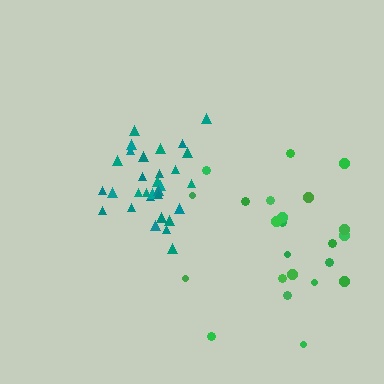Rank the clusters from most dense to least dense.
teal, green.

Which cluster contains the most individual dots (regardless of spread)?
Teal (31).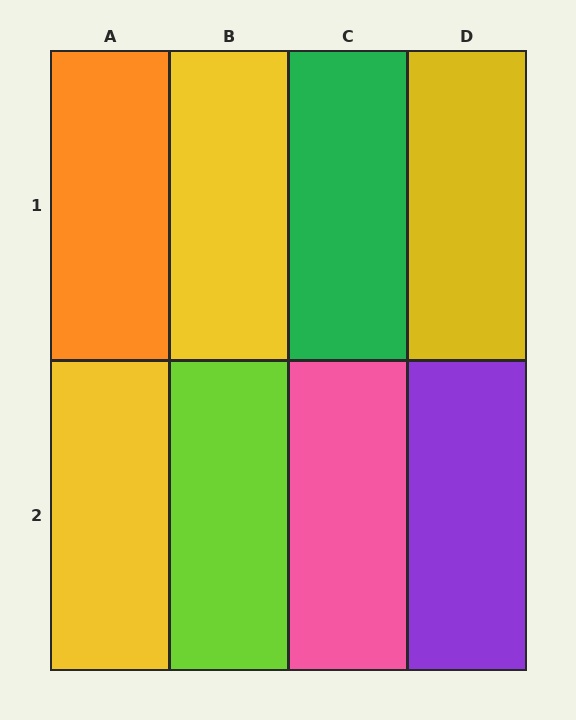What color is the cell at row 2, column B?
Lime.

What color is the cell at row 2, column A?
Yellow.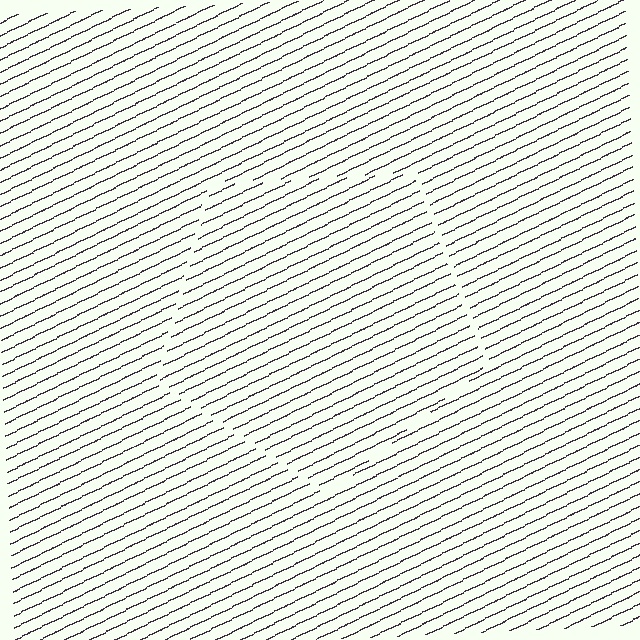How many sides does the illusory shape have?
5 sides — the line-ends trace a pentagon.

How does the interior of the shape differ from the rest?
The interior of the shape contains the same grating, shifted by half a period — the contour is defined by the phase discontinuity where line-ends from the inner and outer gratings abut.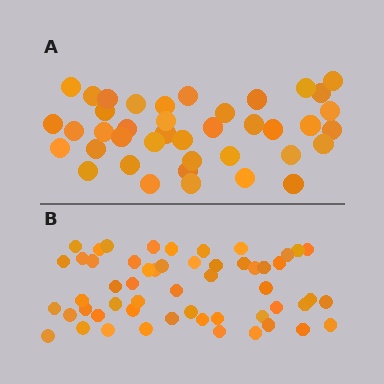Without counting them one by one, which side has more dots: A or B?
Region B (the bottom region) has more dots.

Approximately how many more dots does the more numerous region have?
Region B has approximately 15 more dots than region A.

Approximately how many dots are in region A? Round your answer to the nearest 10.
About 40 dots.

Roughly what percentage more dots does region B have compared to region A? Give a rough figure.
About 35% more.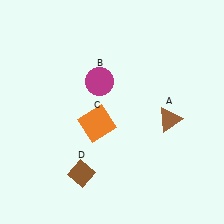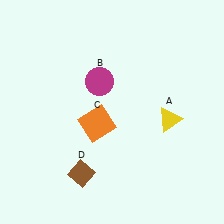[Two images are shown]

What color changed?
The triangle (A) changed from brown in Image 1 to yellow in Image 2.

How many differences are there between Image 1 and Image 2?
There is 1 difference between the two images.